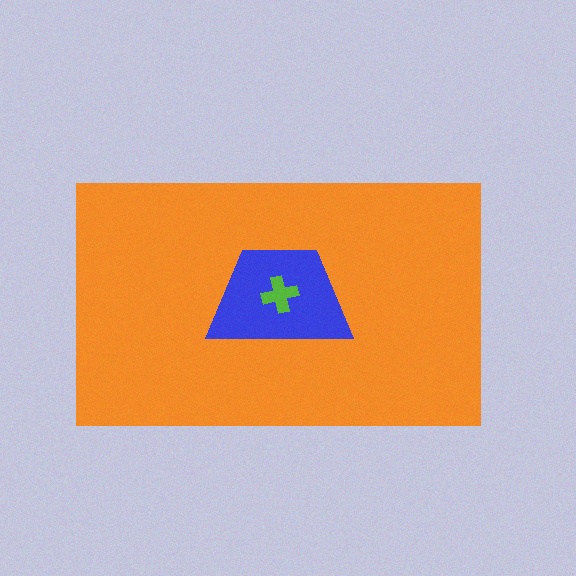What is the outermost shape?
The orange rectangle.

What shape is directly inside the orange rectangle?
The blue trapezoid.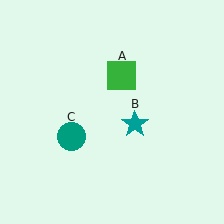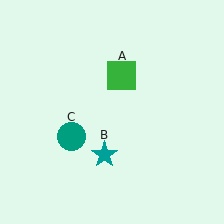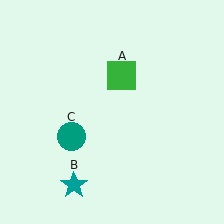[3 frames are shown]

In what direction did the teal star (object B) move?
The teal star (object B) moved down and to the left.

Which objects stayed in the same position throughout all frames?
Green square (object A) and teal circle (object C) remained stationary.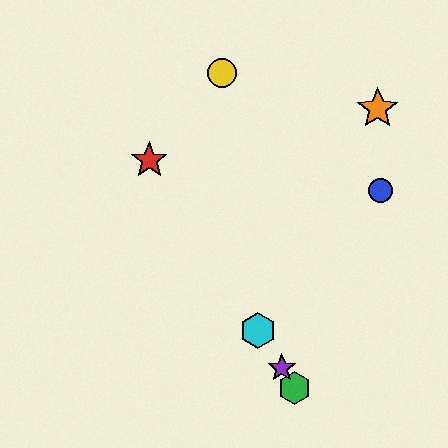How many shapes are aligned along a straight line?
4 shapes (the red star, the green hexagon, the purple star, the cyan hexagon) are aligned along a straight line.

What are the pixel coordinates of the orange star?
The orange star is at (378, 109).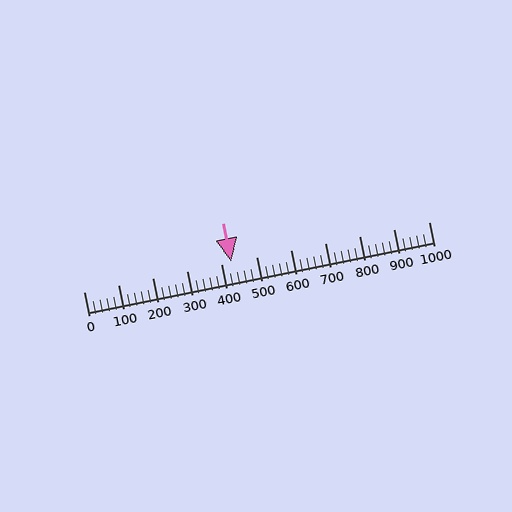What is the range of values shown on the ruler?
The ruler shows values from 0 to 1000.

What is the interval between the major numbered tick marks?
The major tick marks are spaced 100 units apart.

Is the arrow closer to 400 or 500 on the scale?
The arrow is closer to 400.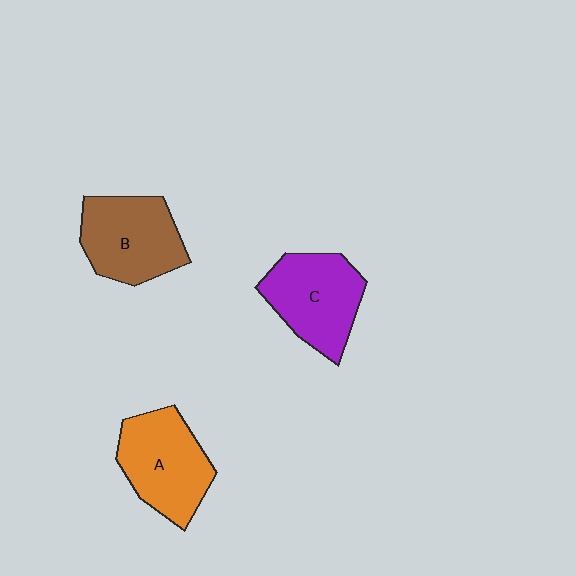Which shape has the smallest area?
Shape C (purple).